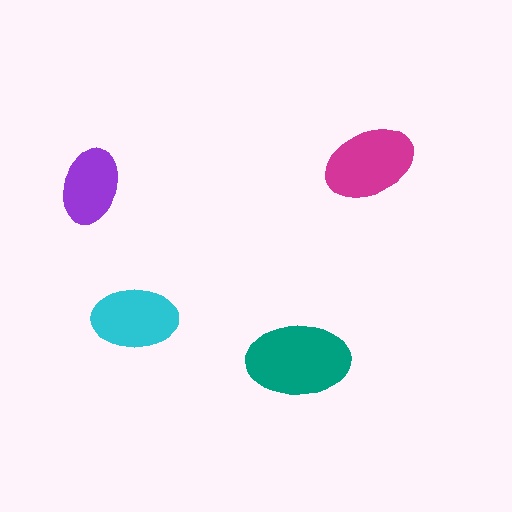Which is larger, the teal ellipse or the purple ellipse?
The teal one.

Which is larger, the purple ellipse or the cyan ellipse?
The cyan one.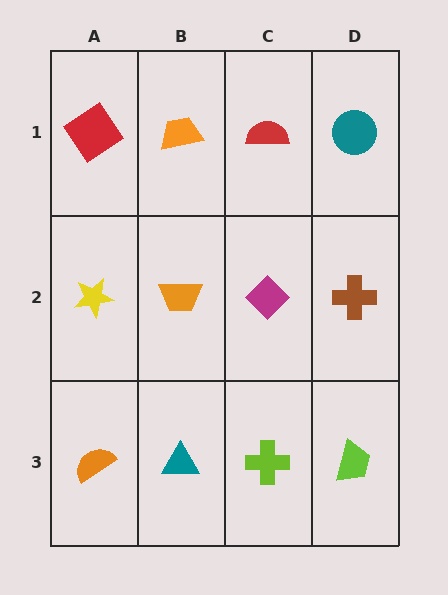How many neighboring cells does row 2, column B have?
4.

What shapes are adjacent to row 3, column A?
A yellow star (row 2, column A), a teal triangle (row 3, column B).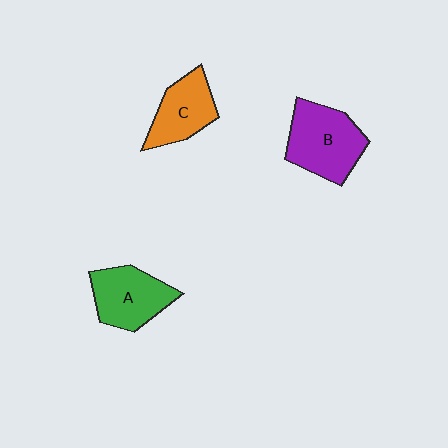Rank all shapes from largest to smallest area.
From largest to smallest: B (purple), A (green), C (orange).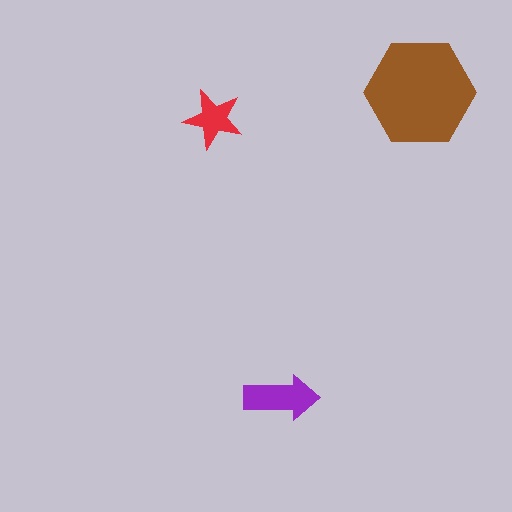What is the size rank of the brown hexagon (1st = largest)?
1st.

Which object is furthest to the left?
The red star is leftmost.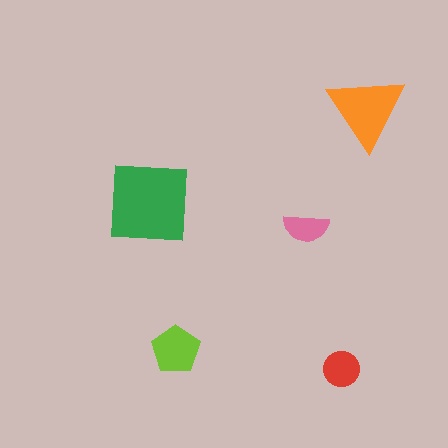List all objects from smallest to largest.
The pink semicircle, the red circle, the lime pentagon, the orange triangle, the green square.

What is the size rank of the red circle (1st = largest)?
4th.